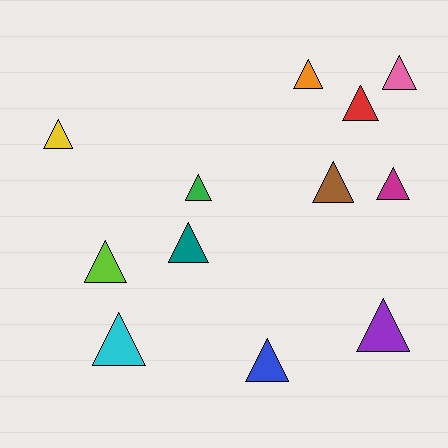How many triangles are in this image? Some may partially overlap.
There are 12 triangles.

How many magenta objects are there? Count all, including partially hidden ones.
There is 1 magenta object.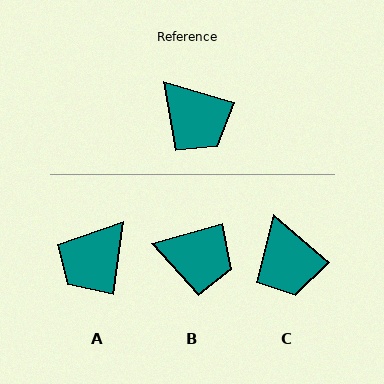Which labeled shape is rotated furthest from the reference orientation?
A, about 81 degrees away.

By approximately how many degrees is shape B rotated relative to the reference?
Approximately 32 degrees counter-clockwise.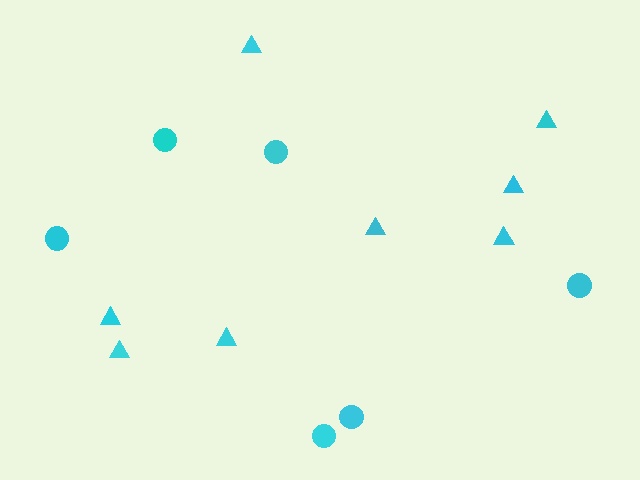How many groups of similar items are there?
There are 2 groups: one group of triangles (8) and one group of circles (6).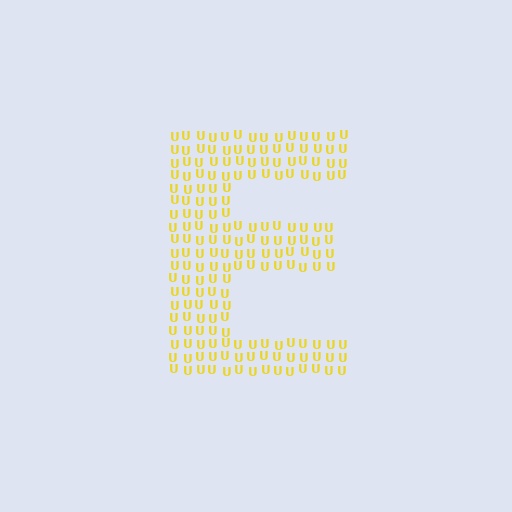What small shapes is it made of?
It is made of small letter U's.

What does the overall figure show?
The overall figure shows the letter E.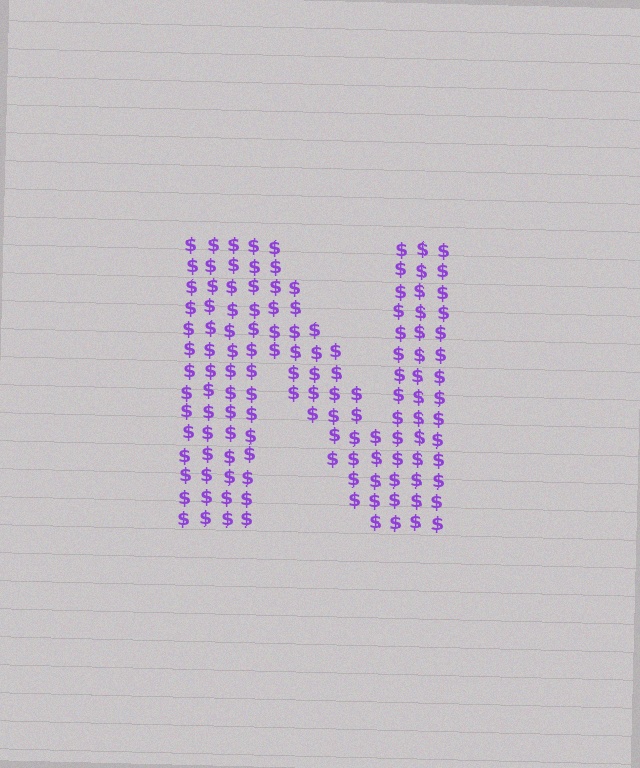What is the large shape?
The large shape is the letter N.